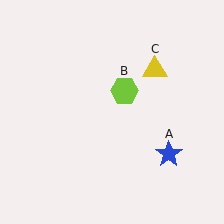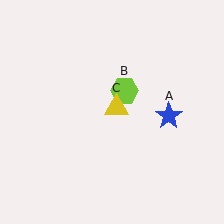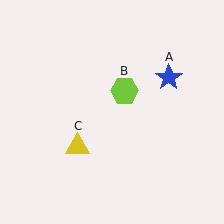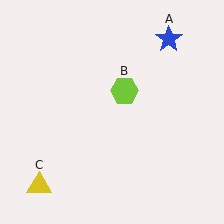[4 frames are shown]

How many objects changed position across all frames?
2 objects changed position: blue star (object A), yellow triangle (object C).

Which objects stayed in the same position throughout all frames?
Lime hexagon (object B) remained stationary.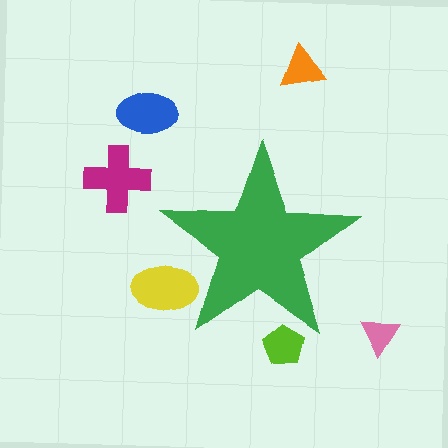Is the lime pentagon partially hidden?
Yes, the lime pentagon is partially hidden behind the green star.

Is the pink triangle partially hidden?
No, the pink triangle is fully visible.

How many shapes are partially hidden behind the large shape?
2 shapes are partially hidden.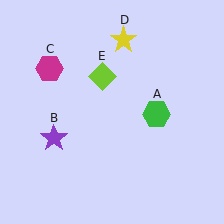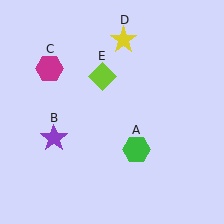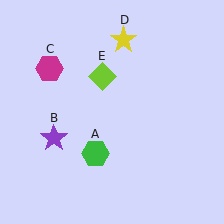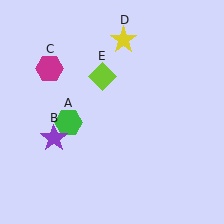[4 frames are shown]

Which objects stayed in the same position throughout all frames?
Purple star (object B) and magenta hexagon (object C) and yellow star (object D) and lime diamond (object E) remained stationary.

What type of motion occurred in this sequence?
The green hexagon (object A) rotated clockwise around the center of the scene.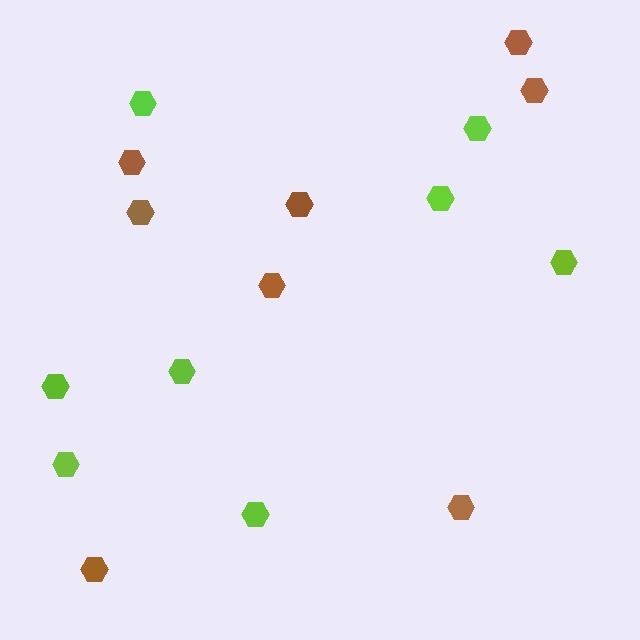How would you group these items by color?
There are 2 groups: one group of brown hexagons (8) and one group of lime hexagons (8).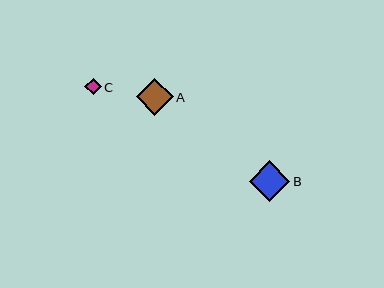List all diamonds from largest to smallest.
From largest to smallest: B, A, C.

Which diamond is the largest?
Diamond B is the largest with a size of approximately 40 pixels.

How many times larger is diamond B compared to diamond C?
Diamond B is approximately 2.5 times the size of diamond C.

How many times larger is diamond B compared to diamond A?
Diamond B is approximately 1.1 times the size of diamond A.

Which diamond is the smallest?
Diamond C is the smallest with a size of approximately 16 pixels.